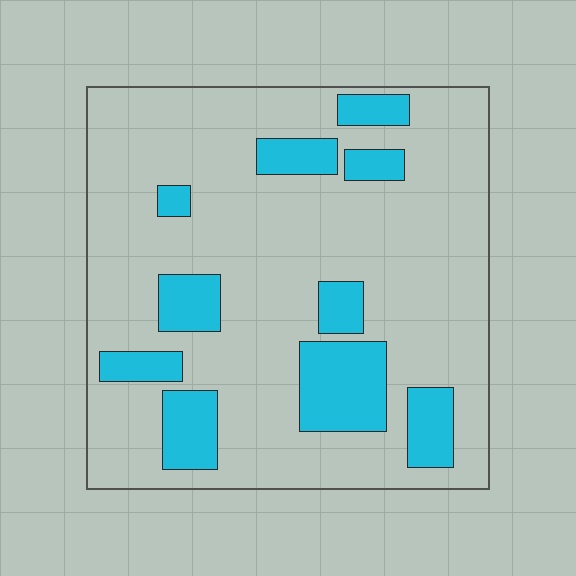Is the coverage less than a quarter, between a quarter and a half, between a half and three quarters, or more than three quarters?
Less than a quarter.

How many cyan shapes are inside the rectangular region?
10.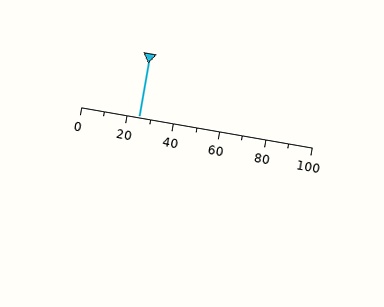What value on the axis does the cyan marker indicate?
The marker indicates approximately 25.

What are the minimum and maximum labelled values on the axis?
The axis runs from 0 to 100.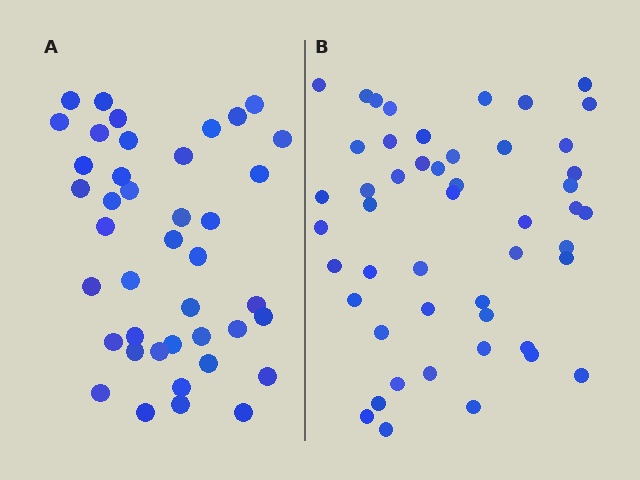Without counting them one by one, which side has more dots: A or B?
Region B (the right region) has more dots.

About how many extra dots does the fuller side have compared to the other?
Region B has roughly 8 or so more dots than region A.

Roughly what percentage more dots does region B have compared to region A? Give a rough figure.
About 20% more.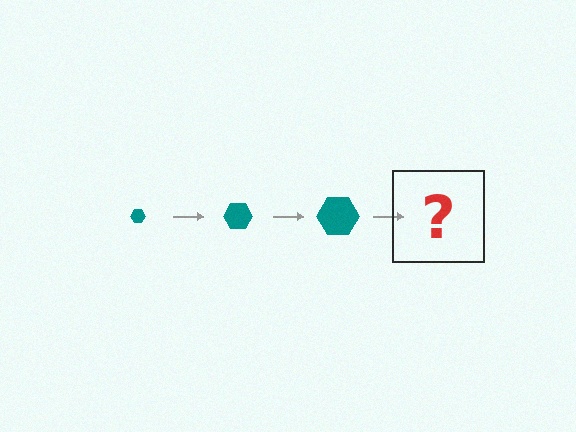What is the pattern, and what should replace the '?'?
The pattern is that the hexagon gets progressively larger each step. The '?' should be a teal hexagon, larger than the previous one.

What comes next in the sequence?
The next element should be a teal hexagon, larger than the previous one.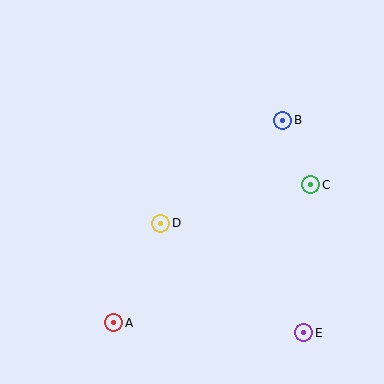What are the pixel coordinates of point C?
Point C is at (311, 185).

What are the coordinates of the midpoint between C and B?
The midpoint between C and B is at (297, 152).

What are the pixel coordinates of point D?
Point D is at (161, 223).